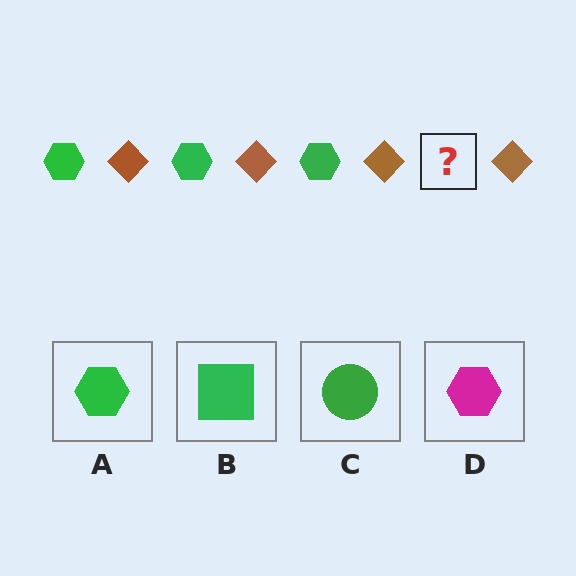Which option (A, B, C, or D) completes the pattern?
A.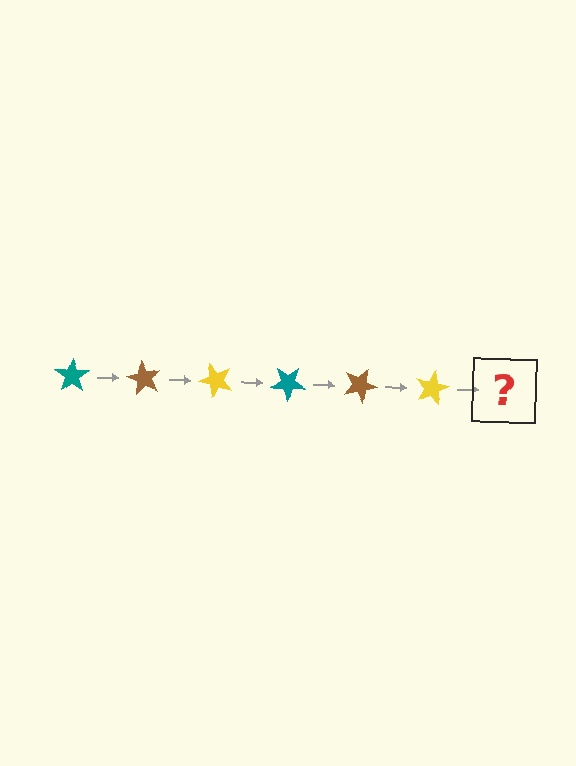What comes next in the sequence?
The next element should be a teal star, rotated 360 degrees from the start.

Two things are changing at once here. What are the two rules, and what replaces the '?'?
The two rules are that it rotates 60 degrees each step and the color cycles through teal, brown, and yellow. The '?' should be a teal star, rotated 360 degrees from the start.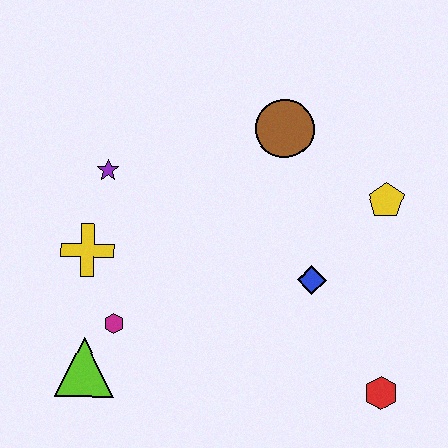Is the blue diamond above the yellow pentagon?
No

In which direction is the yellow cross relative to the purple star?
The yellow cross is below the purple star.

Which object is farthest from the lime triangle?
The yellow pentagon is farthest from the lime triangle.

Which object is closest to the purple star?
The yellow cross is closest to the purple star.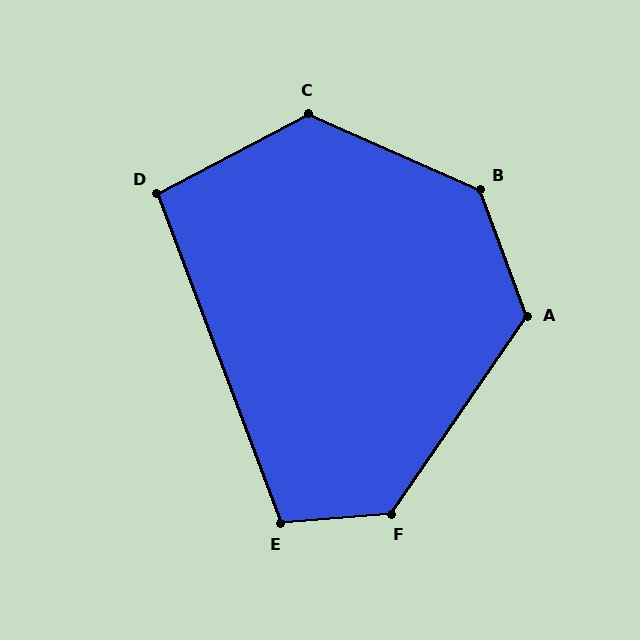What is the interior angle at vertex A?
Approximately 126 degrees (obtuse).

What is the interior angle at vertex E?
Approximately 106 degrees (obtuse).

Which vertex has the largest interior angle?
B, at approximately 134 degrees.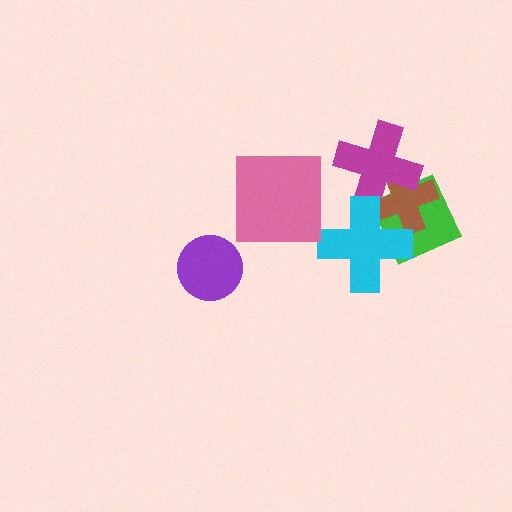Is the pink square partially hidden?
No, no other shape covers it.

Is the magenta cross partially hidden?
Yes, it is partially covered by another shape.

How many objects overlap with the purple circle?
0 objects overlap with the purple circle.